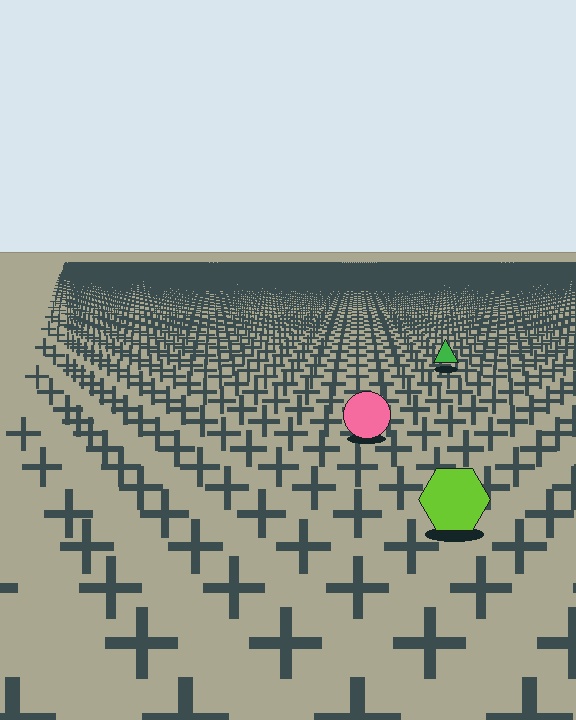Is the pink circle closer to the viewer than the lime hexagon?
No. The lime hexagon is closer — you can tell from the texture gradient: the ground texture is coarser near it.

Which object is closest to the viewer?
The lime hexagon is closest. The texture marks near it are larger and more spread out.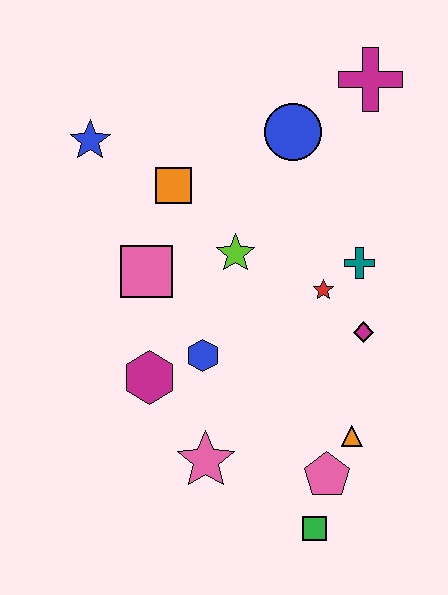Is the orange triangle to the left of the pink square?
No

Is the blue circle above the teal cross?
Yes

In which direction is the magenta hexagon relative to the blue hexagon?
The magenta hexagon is to the left of the blue hexagon.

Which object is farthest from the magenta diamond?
The blue star is farthest from the magenta diamond.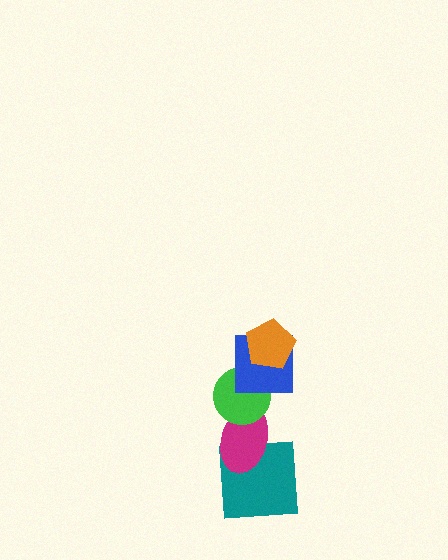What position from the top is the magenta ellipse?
The magenta ellipse is 4th from the top.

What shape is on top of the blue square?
The orange pentagon is on top of the blue square.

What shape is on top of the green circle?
The blue square is on top of the green circle.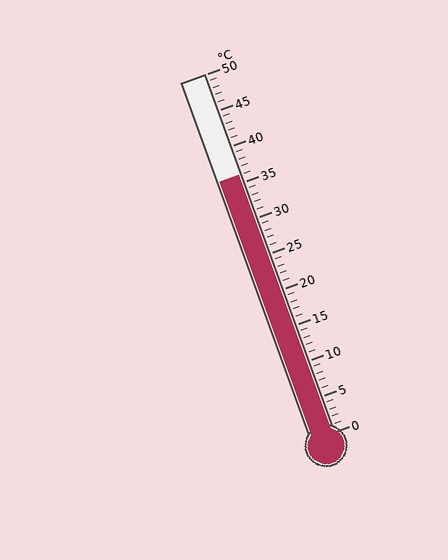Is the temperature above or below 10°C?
The temperature is above 10°C.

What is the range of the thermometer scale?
The thermometer scale ranges from 0°C to 50°C.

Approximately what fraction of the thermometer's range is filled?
The thermometer is filled to approximately 70% of its range.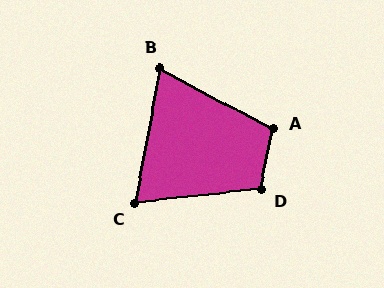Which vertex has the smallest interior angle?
B, at approximately 72 degrees.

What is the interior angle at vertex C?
Approximately 74 degrees (acute).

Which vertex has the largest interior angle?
D, at approximately 108 degrees.